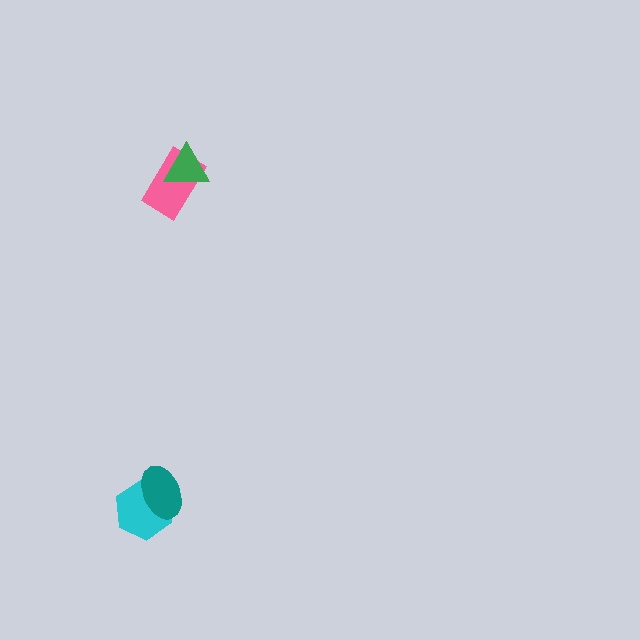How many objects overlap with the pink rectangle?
1 object overlaps with the pink rectangle.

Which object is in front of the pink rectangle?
The green triangle is in front of the pink rectangle.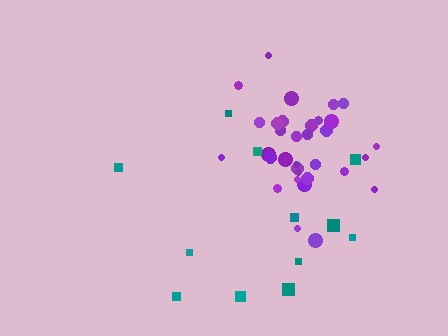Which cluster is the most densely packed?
Purple.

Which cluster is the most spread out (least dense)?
Teal.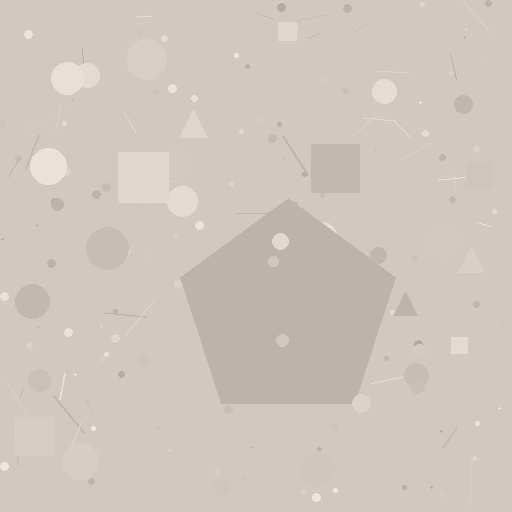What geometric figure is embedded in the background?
A pentagon is embedded in the background.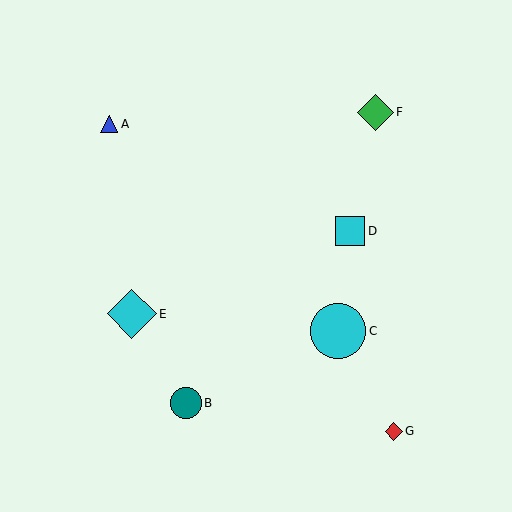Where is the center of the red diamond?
The center of the red diamond is at (394, 431).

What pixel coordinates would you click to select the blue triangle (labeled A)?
Click at (109, 124) to select the blue triangle A.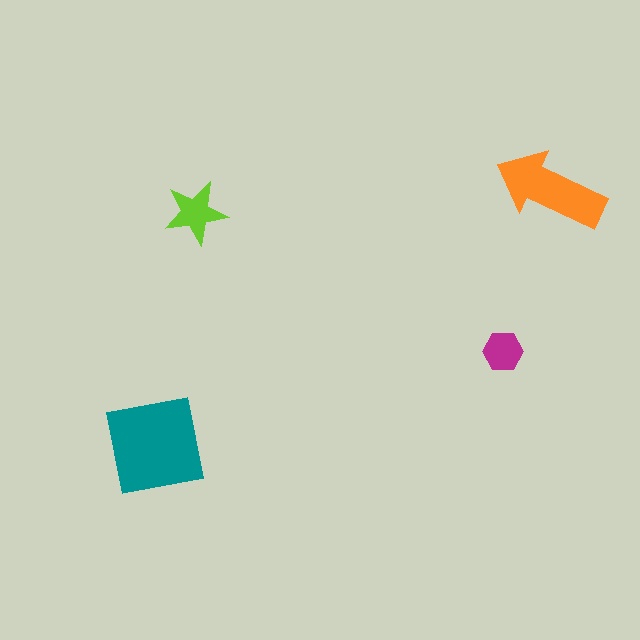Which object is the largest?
The teal square.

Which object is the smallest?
The magenta hexagon.